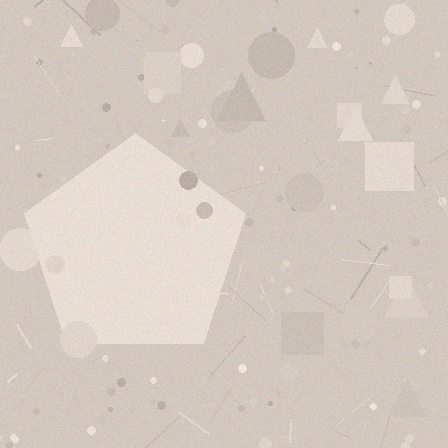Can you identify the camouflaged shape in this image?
The camouflaged shape is a pentagon.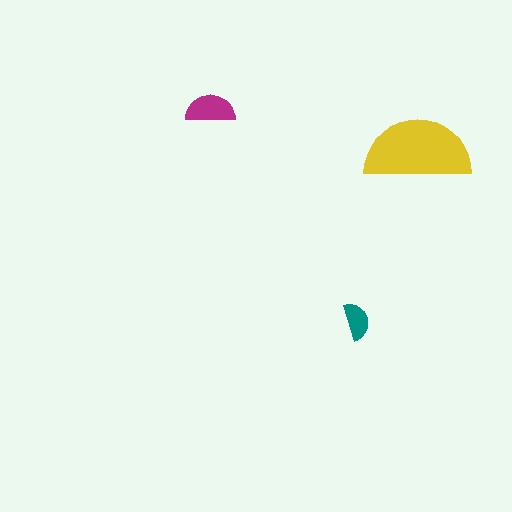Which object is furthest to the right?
The yellow semicircle is rightmost.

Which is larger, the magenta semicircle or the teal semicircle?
The magenta one.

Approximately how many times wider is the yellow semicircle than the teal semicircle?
About 3 times wider.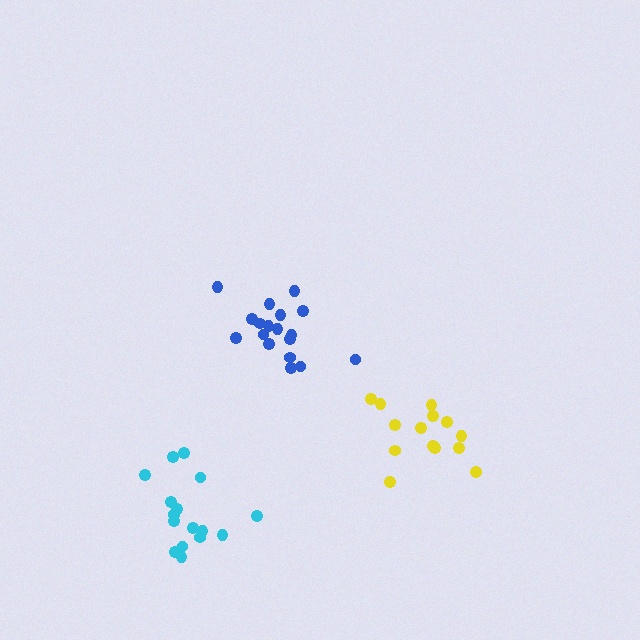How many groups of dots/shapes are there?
There are 3 groups.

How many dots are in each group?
Group 1: 14 dots, Group 2: 18 dots, Group 3: 16 dots (48 total).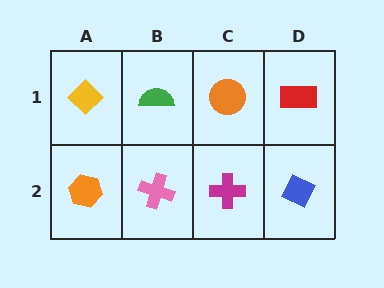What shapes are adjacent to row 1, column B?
A pink cross (row 2, column B), a yellow diamond (row 1, column A), an orange circle (row 1, column C).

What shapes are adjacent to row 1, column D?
A blue diamond (row 2, column D), an orange circle (row 1, column C).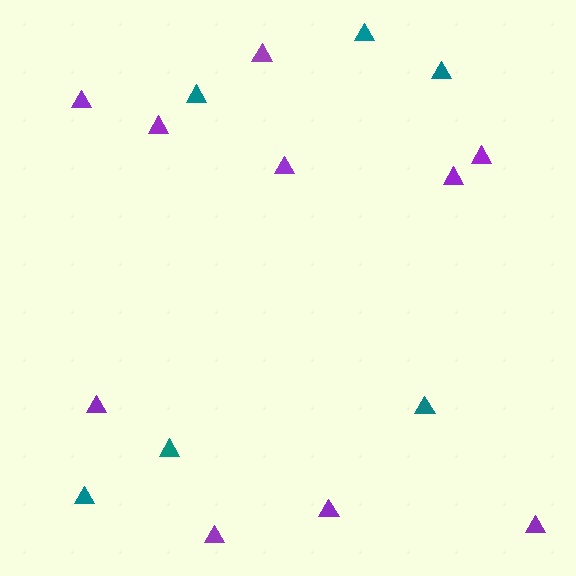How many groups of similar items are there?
There are 2 groups: one group of purple triangles (10) and one group of teal triangles (6).